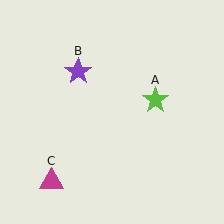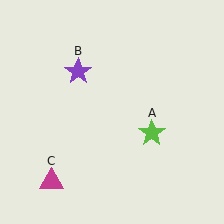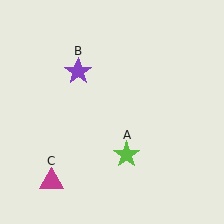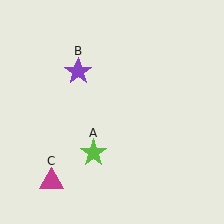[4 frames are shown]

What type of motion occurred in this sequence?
The lime star (object A) rotated clockwise around the center of the scene.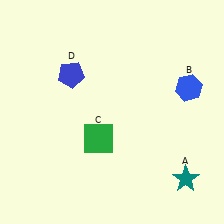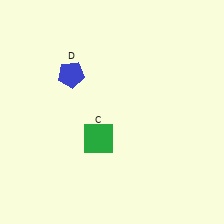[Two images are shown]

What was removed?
The blue hexagon (B), the teal star (A) were removed in Image 2.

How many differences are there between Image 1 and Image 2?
There are 2 differences between the two images.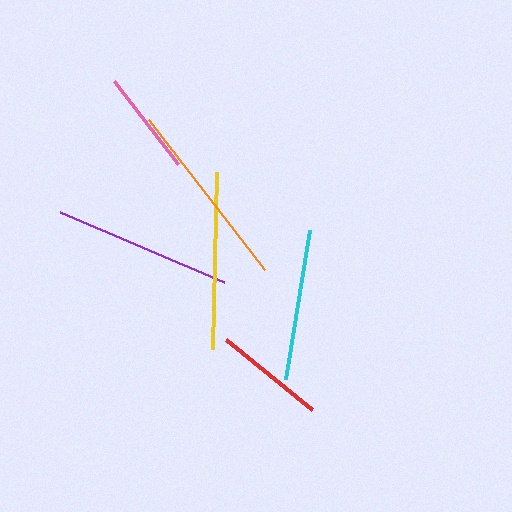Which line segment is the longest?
The orange line is the longest at approximately 189 pixels.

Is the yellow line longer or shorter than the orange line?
The orange line is longer than the yellow line.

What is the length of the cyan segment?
The cyan segment is approximately 151 pixels long.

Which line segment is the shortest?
The pink line is the shortest at approximately 105 pixels.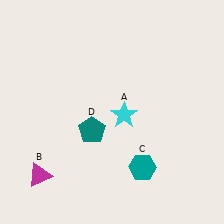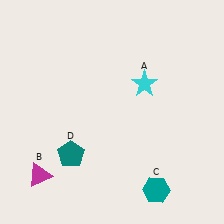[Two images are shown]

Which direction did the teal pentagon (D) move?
The teal pentagon (D) moved down.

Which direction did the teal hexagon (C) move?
The teal hexagon (C) moved down.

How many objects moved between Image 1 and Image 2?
3 objects moved between the two images.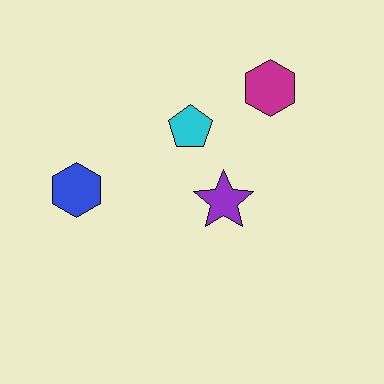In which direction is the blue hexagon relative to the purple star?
The blue hexagon is to the left of the purple star.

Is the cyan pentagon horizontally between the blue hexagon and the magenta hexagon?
Yes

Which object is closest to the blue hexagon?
The cyan pentagon is closest to the blue hexagon.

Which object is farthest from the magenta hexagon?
The blue hexagon is farthest from the magenta hexagon.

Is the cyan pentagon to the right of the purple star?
No